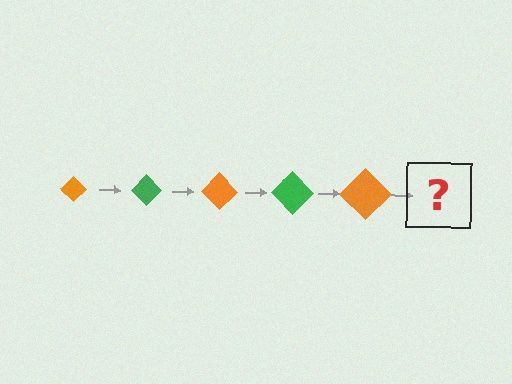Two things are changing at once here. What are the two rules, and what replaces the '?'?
The two rules are that the diamond grows larger each step and the color cycles through orange and green. The '?' should be a green diamond, larger than the previous one.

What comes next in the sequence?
The next element should be a green diamond, larger than the previous one.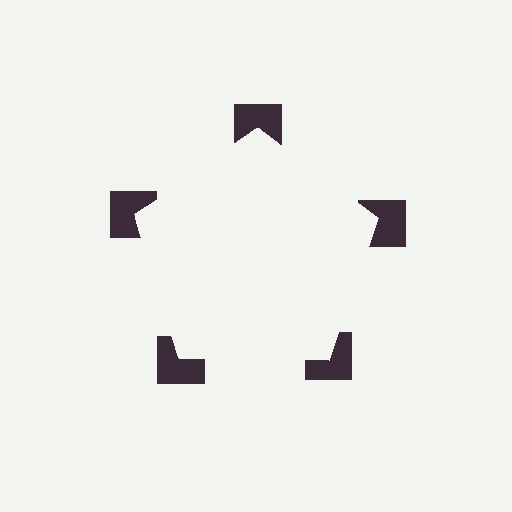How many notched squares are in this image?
There are 5 — one at each vertex of the illusory pentagon.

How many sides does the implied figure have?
5 sides.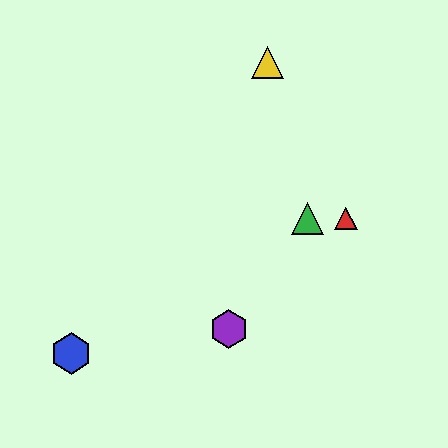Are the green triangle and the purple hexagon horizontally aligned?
No, the green triangle is at y≈218 and the purple hexagon is at y≈329.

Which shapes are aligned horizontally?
The red triangle, the green triangle are aligned horizontally.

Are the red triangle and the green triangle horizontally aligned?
Yes, both are at y≈218.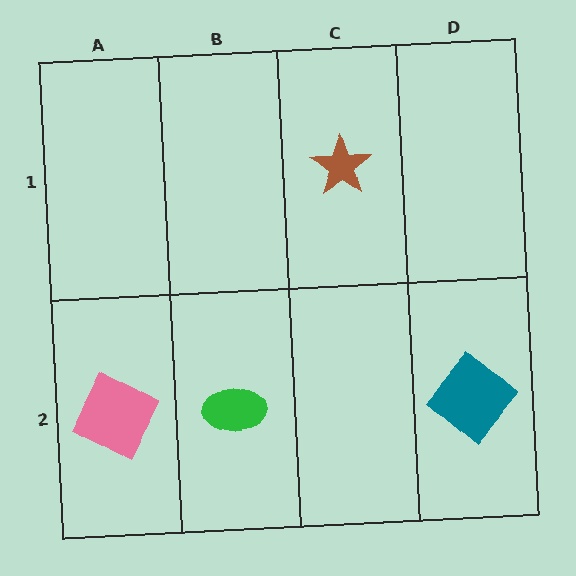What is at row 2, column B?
A green ellipse.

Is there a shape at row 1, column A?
No, that cell is empty.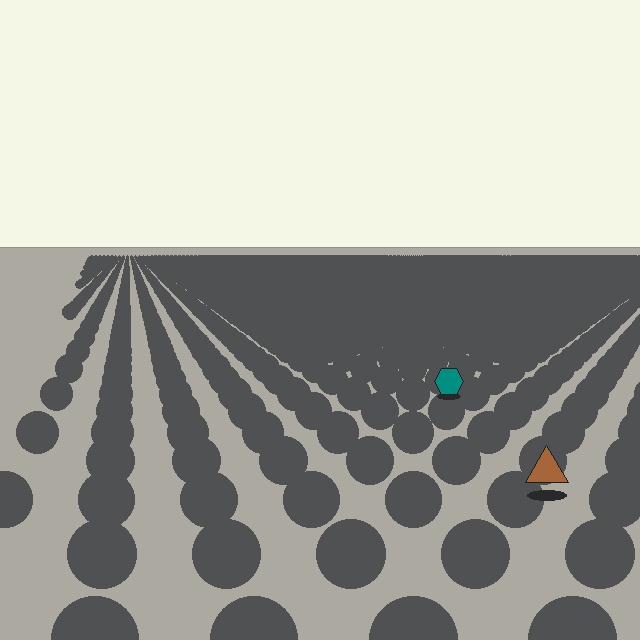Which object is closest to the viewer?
The brown triangle is closest. The texture marks near it are larger and more spread out.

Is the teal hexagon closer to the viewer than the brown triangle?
No. The brown triangle is closer — you can tell from the texture gradient: the ground texture is coarser near it.